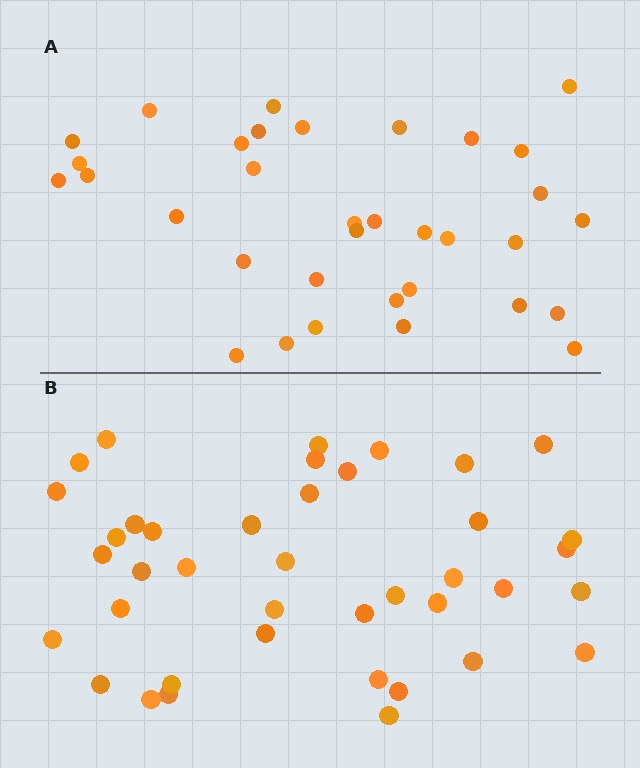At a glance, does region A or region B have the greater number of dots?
Region B (the bottom region) has more dots.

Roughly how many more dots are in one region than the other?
Region B has about 6 more dots than region A.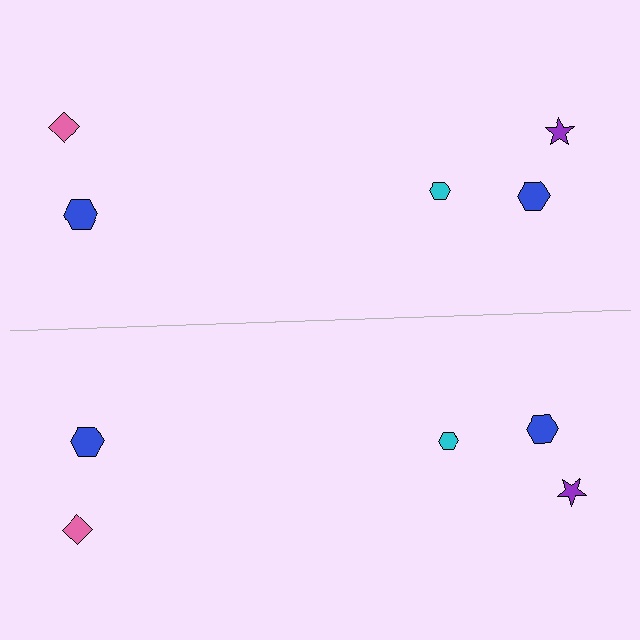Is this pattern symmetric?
Yes, this pattern has bilateral (reflection) symmetry.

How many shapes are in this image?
There are 10 shapes in this image.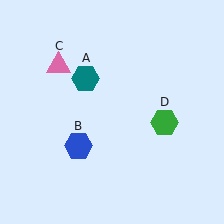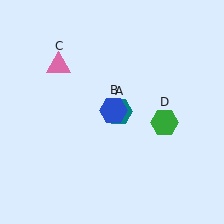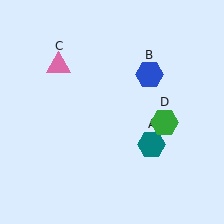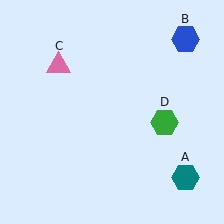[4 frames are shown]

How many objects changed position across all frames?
2 objects changed position: teal hexagon (object A), blue hexagon (object B).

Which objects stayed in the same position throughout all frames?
Pink triangle (object C) and green hexagon (object D) remained stationary.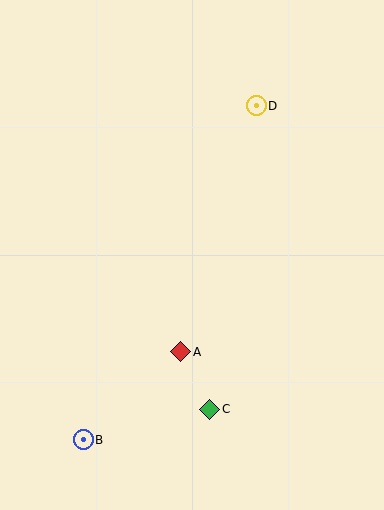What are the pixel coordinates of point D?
Point D is at (256, 106).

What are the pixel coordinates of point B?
Point B is at (83, 440).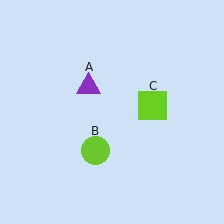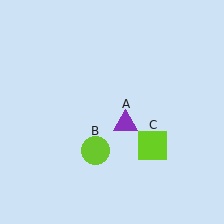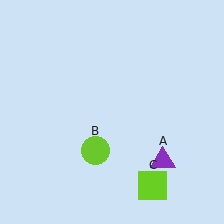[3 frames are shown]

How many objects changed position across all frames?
2 objects changed position: purple triangle (object A), lime square (object C).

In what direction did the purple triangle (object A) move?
The purple triangle (object A) moved down and to the right.